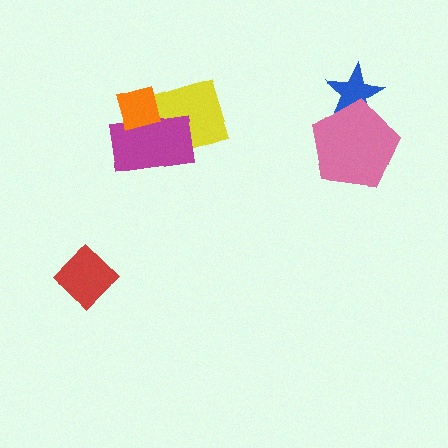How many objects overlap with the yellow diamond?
2 objects overlap with the yellow diamond.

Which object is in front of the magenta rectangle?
The orange diamond is in front of the magenta rectangle.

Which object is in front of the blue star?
The pink pentagon is in front of the blue star.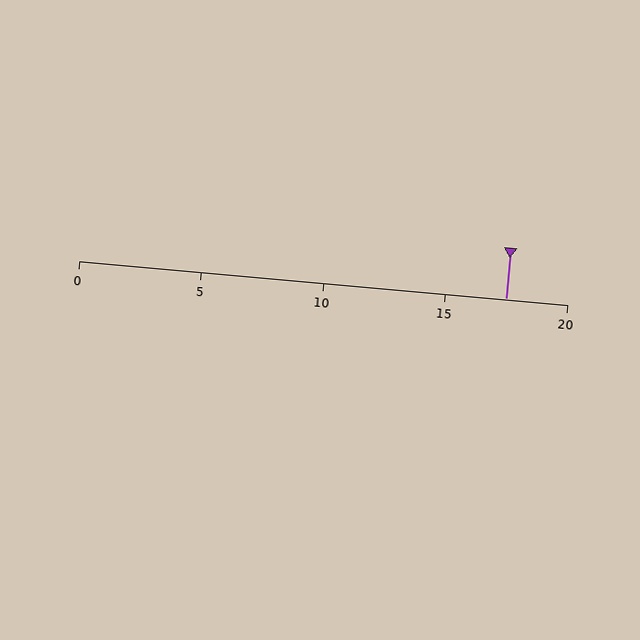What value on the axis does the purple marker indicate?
The marker indicates approximately 17.5.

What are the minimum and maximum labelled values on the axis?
The axis runs from 0 to 20.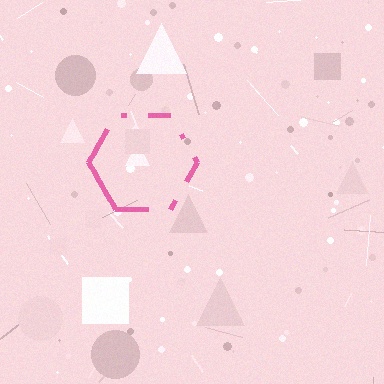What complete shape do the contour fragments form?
The contour fragments form a hexagon.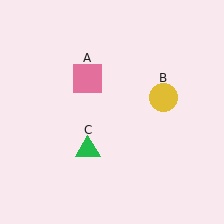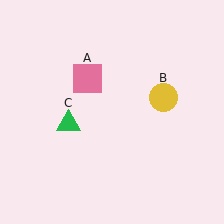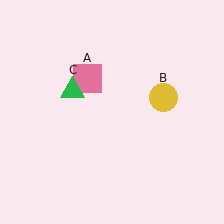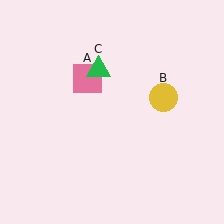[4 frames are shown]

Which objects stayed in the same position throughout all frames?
Pink square (object A) and yellow circle (object B) remained stationary.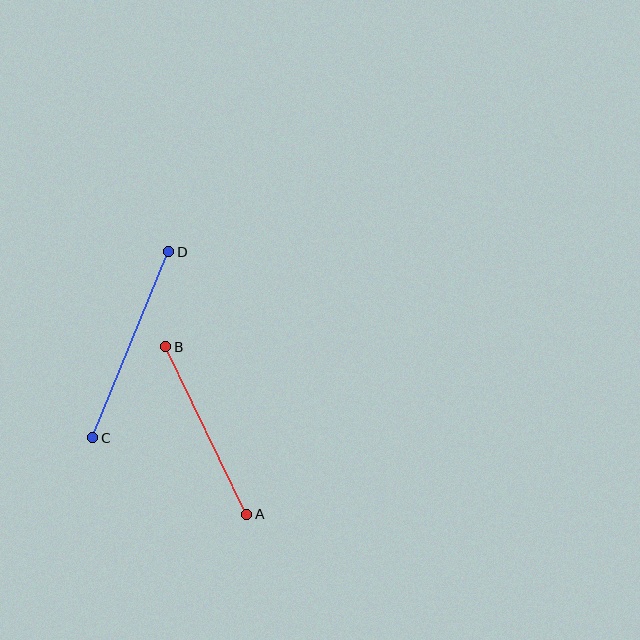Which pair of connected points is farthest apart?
Points C and D are farthest apart.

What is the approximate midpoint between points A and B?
The midpoint is at approximately (206, 431) pixels.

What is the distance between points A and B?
The distance is approximately 186 pixels.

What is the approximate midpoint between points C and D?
The midpoint is at approximately (131, 345) pixels.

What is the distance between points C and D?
The distance is approximately 201 pixels.